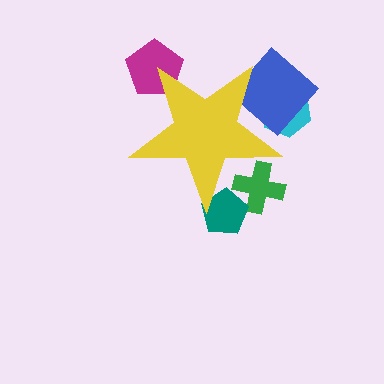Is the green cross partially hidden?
Yes, the green cross is partially hidden behind the yellow star.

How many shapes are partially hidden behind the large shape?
6 shapes are partially hidden.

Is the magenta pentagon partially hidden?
Yes, the magenta pentagon is partially hidden behind the yellow star.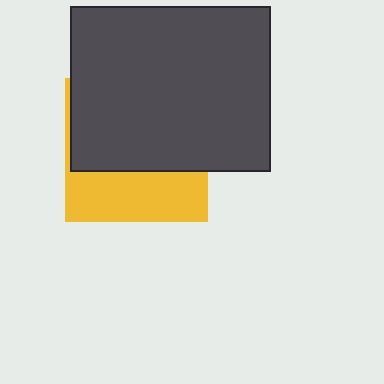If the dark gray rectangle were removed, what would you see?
You would see the complete yellow square.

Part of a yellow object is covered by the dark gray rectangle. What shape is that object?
It is a square.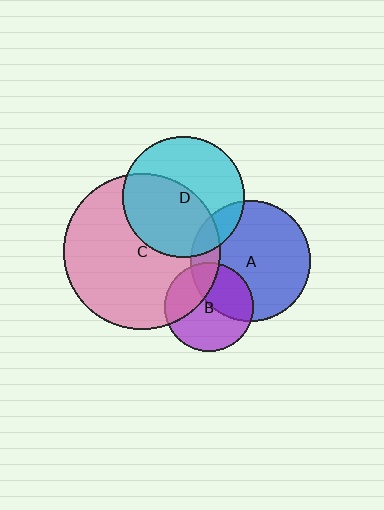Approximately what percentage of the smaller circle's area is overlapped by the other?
Approximately 15%.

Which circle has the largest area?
Circle C (pink).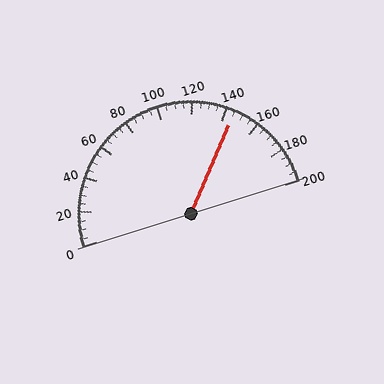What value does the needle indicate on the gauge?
The needle indicates approximately 145.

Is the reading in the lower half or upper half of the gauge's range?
The reading is in the upper half of the range (0 to 200).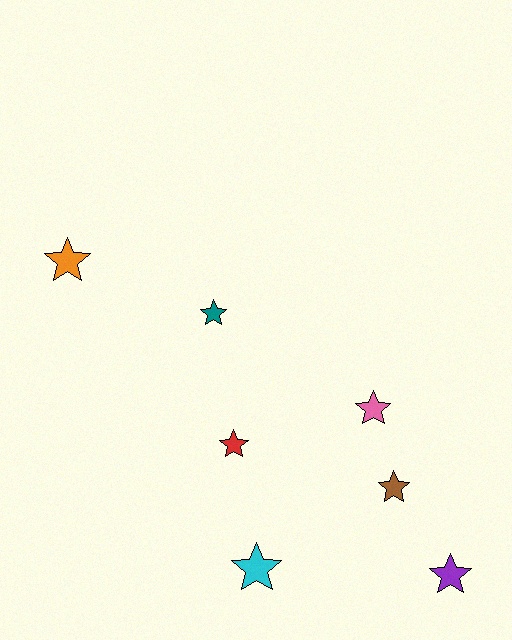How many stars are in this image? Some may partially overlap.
There are 7 stars.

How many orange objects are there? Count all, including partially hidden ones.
There is 1 orange object.